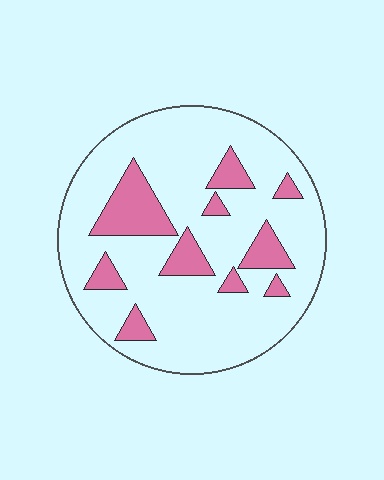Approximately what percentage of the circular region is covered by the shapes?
Approximately 20%.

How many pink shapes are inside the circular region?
10.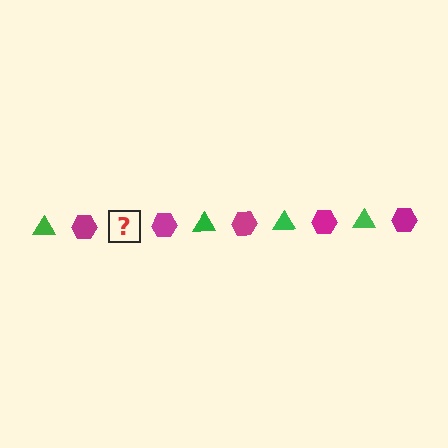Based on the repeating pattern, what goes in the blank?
The blank should be a green triangle.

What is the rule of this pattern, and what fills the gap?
The rule is that the pattern alternates between green triangle and magenta hexagon. The gap should be filled with a green triangle.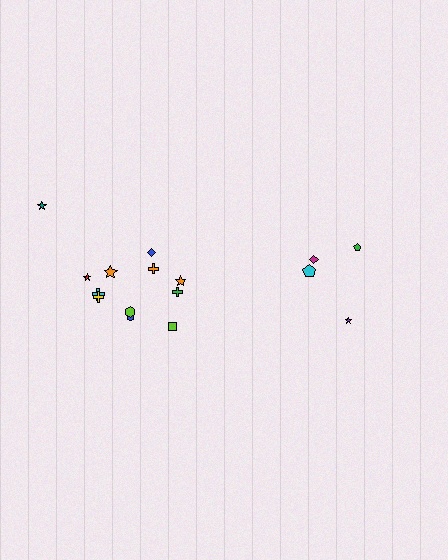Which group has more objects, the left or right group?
The left group.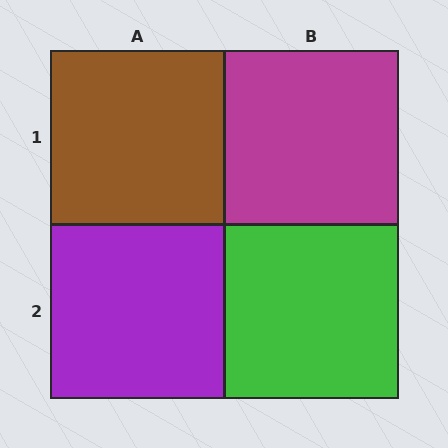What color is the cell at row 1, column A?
Brown.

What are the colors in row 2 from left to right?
Purple, green.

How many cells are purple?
1 cell is purple.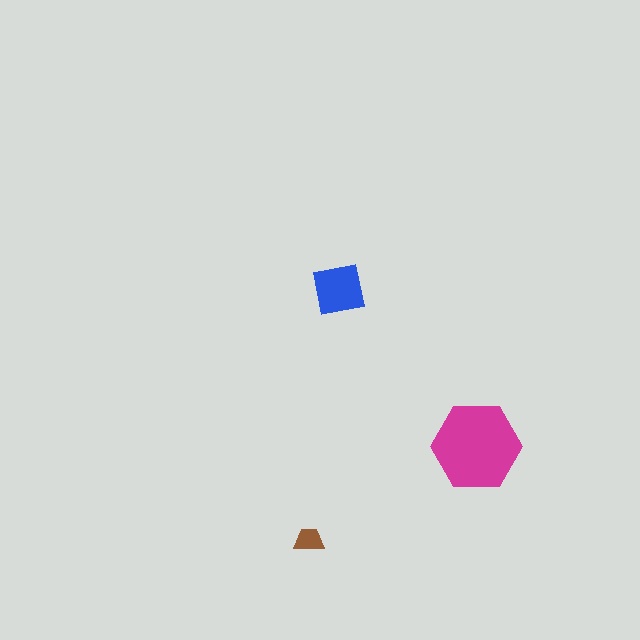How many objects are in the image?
There are 3 objects in the image.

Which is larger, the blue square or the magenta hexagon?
The magenta hexagon.